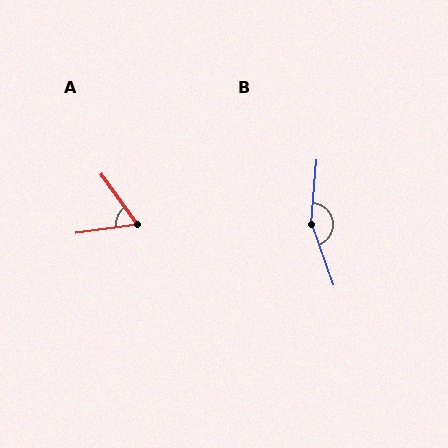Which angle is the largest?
B, at approximately 155 degrees.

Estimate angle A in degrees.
Approximately 61 degrees.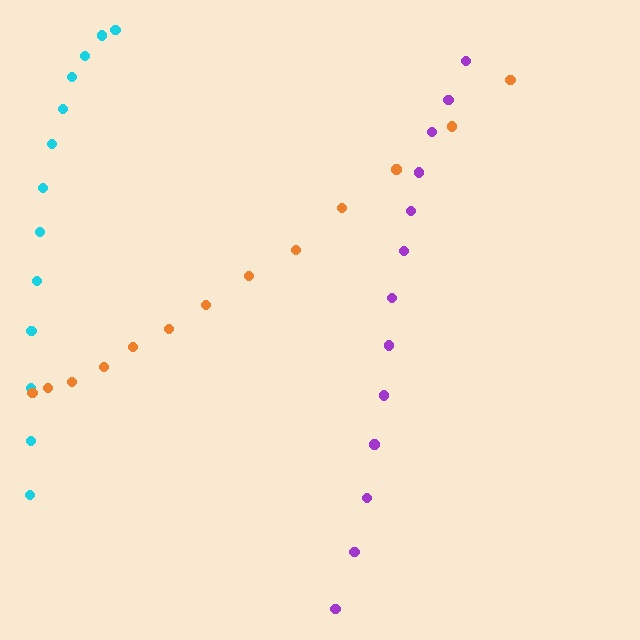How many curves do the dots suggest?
There are 3 distinct paths.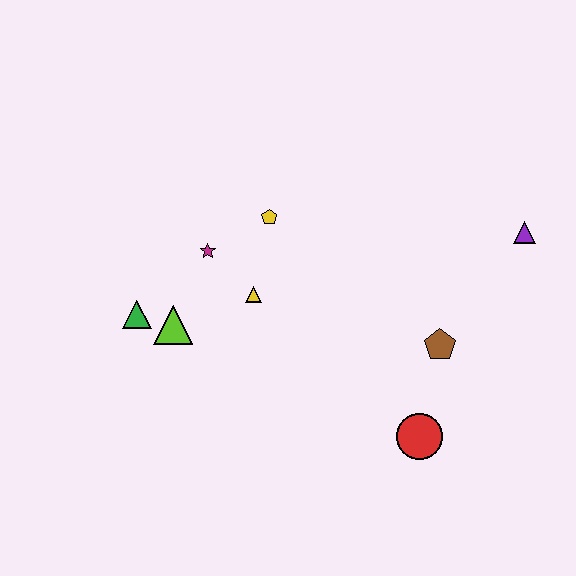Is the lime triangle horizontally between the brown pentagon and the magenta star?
No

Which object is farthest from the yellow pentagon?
The red circle is farthest from the yellow pentagon.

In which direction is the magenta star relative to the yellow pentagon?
The magenta star is to the left of the yellow pentagon.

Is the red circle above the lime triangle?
No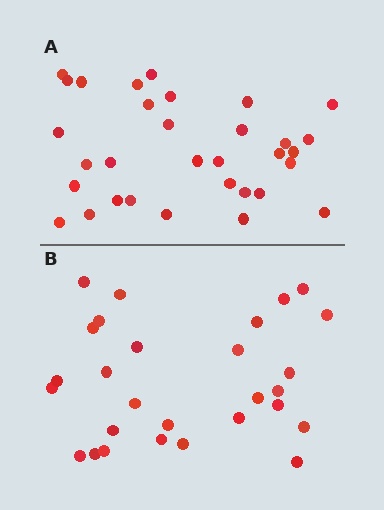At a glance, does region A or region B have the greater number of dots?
Region A (the top region) has more dots.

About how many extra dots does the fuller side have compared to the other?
Region A has about 4 more dots than region B.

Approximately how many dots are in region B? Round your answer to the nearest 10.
About 30 dots. (The exact count is 28, which rounds to 30.)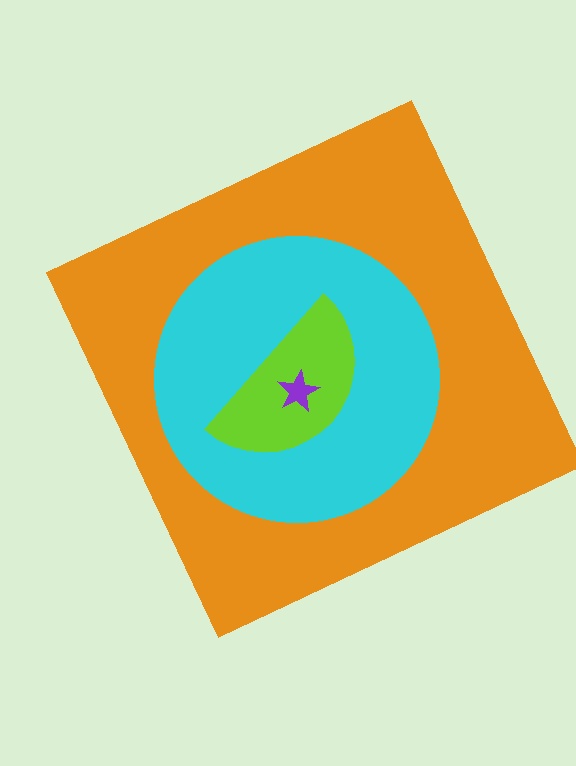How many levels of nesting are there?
4.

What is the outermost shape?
The orange square.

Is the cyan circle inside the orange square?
Yes.